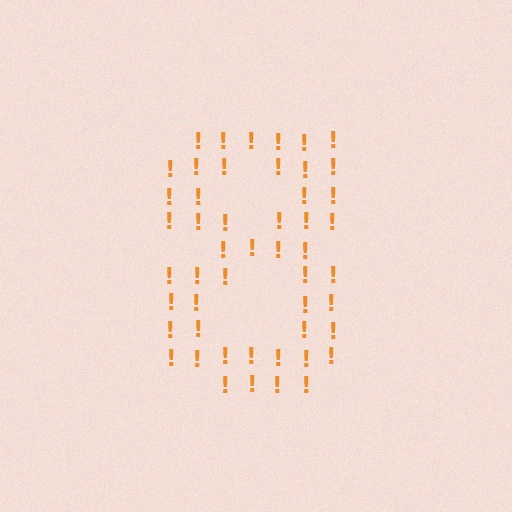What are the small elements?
The small elements are exclamation marks.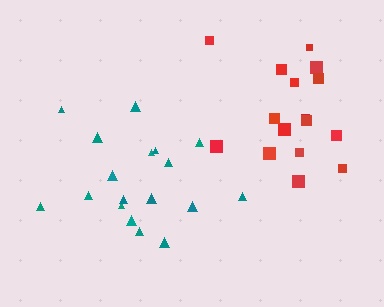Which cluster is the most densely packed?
Teal.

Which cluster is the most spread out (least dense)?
Red.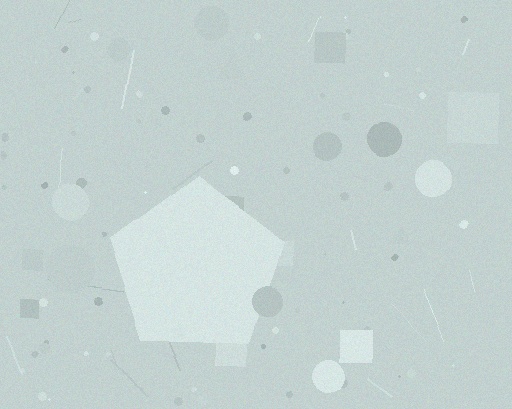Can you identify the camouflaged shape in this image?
The camouflaged shape is a pentagon.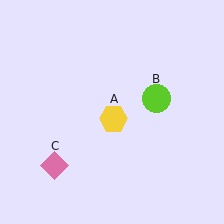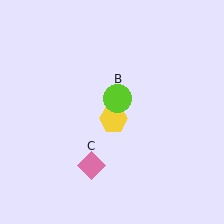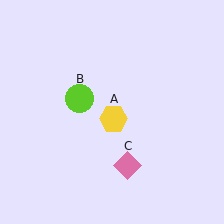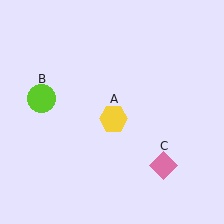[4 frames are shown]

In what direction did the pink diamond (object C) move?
The pink diamond (object C) moved right.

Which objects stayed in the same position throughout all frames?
Yellow hexagon (object A) remained stationary.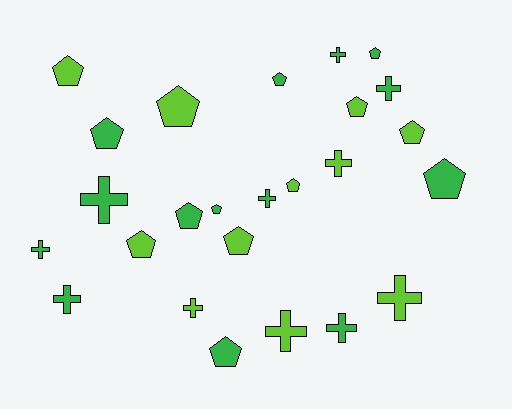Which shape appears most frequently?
Pentagon, with 14 objects.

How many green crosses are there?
There are 7 green crosses.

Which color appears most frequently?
Green, with 14 objects.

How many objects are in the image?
There are 25 objects.